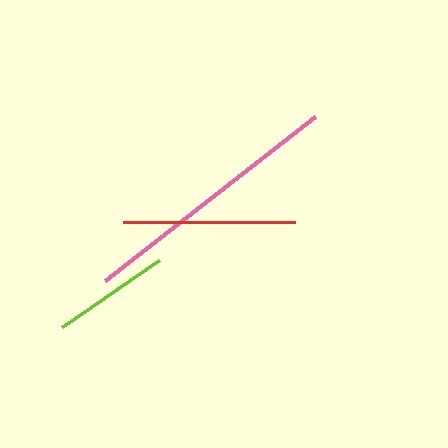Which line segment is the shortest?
The lime line is the shortest at approximately 118 pixels.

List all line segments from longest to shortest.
From longest to shortest: pink, red, lime.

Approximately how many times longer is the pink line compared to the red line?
The pink line is approximately 1.6 times the length of the red line.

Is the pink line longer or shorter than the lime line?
The pink line is longer than the lime line.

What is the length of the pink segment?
The pink segment is approximately 267 pixels long.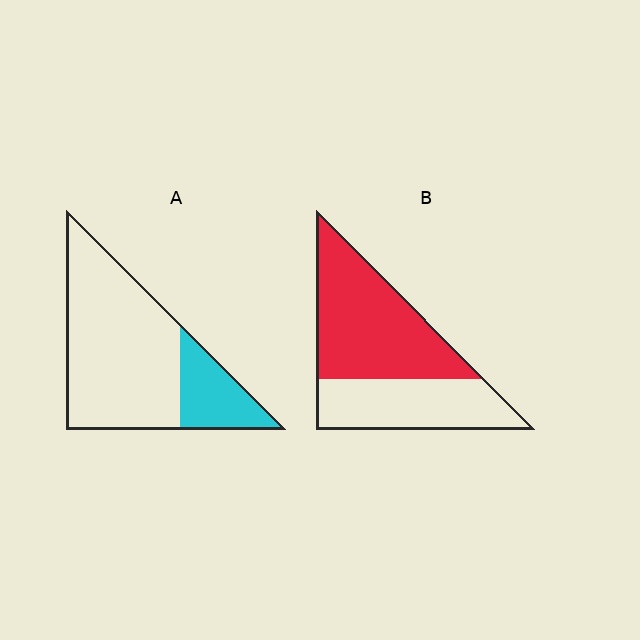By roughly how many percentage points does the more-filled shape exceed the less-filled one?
By roughly 35 percentage points (B over A).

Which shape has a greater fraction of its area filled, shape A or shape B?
Shape B.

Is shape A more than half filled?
No.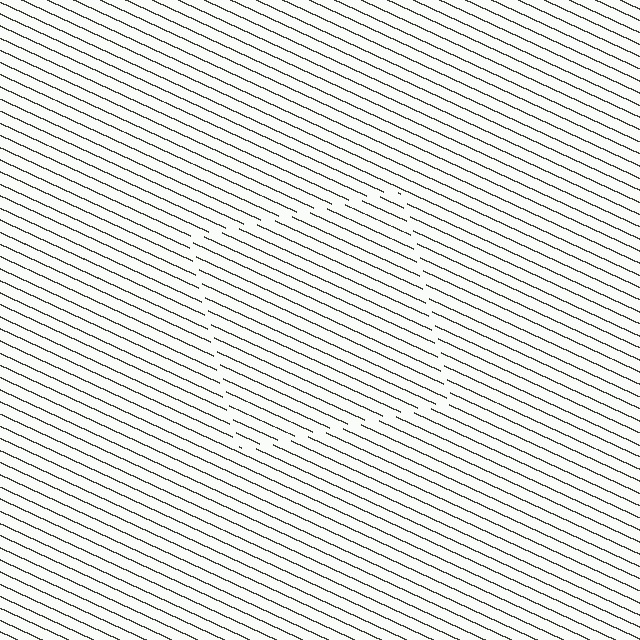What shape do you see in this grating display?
An illusory square. The interior of the shape contains the same grating, shifted by half a period — the contour is defined by the phase discontinuity where line-ends from the inner and outer gratings abut.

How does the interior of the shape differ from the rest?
The interior of the shape contains the same grating, shifted by half a period — the contour is defined by the phase discontinuity where line-ends from the inner and outer gratings abut.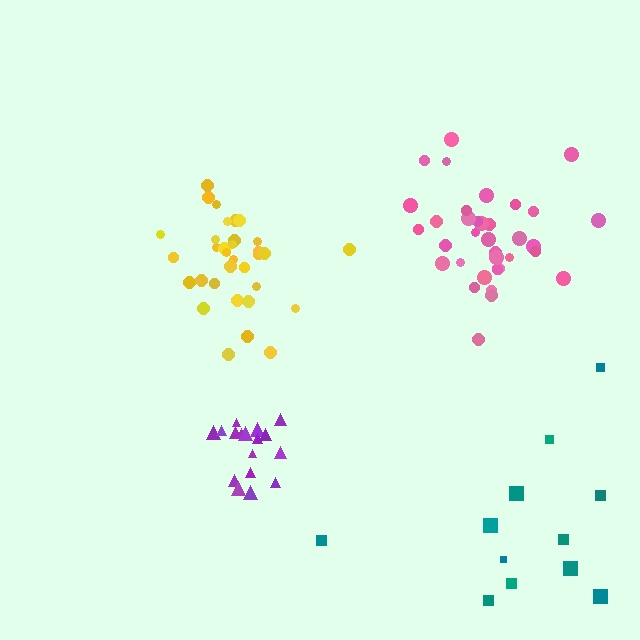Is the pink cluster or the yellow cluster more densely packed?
Yellow.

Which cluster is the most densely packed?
Purple.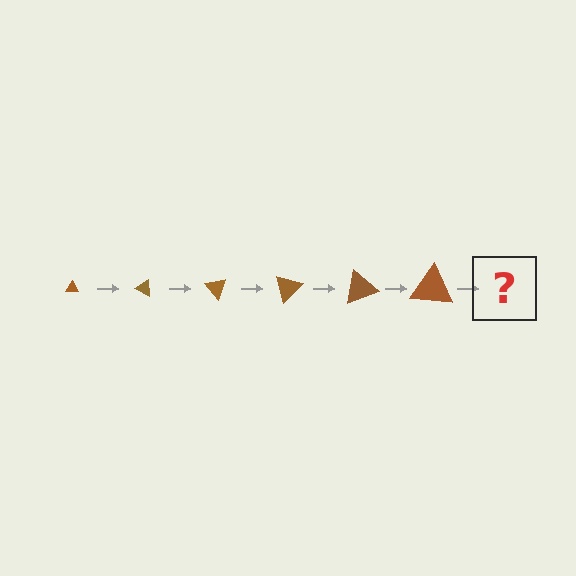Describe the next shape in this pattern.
It should be a triangle, larger than the previous one and rotated 150 degrees from the start.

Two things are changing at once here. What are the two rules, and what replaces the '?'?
The two rules are that the triangle grows larger each step and it rotates 25 degrees each step. The '?' should be a triangle, larger than the previous one and rotated 150 degrees from the start.